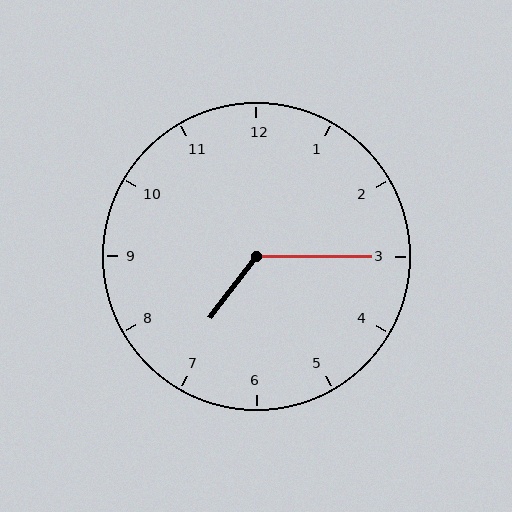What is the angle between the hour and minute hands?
Approximately 128 degrees.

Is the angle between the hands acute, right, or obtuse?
It is obtuse.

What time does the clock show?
7:15.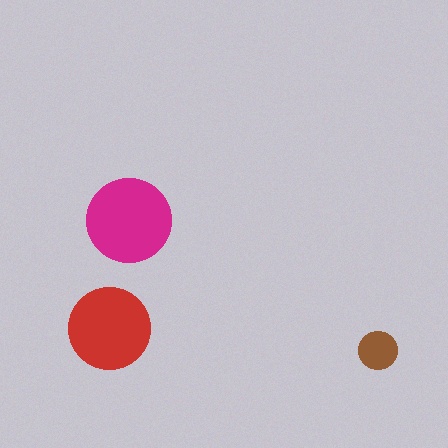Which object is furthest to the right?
The brown circle is rightmost.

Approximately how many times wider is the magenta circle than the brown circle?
About 2 times wider.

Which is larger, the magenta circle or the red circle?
The magenta one.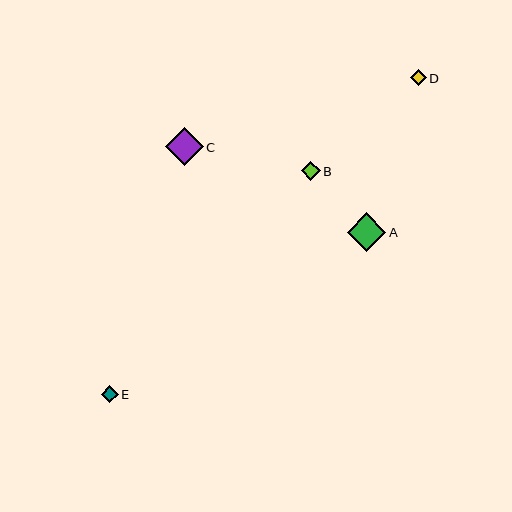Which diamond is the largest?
Diamond A is the largest with a size of approximately 39 pixels.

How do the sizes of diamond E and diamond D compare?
Diamond E and diamond D are approximately the same size.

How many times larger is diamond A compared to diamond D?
Diamond A is approximately 2.4 times the size of diamond D.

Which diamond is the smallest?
Diamond D is the smallest with a size of approximately 16 pixels.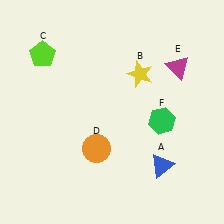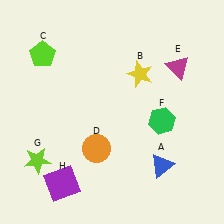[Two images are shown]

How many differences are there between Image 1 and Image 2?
There are 2 differences between the two images.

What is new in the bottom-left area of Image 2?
A purple square (H) was added in the bottom-left area of Image 2.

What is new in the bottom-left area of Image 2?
A lime star (G) was added in the bottom-left area of Image 2.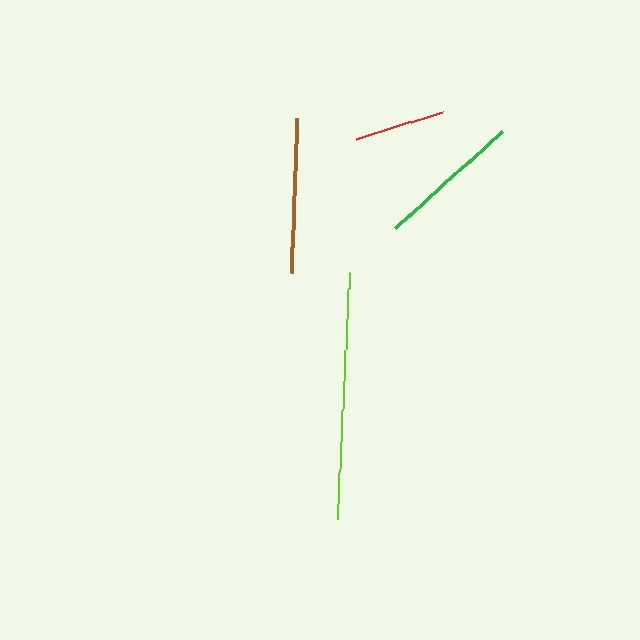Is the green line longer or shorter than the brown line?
The brown line is longer than the green line.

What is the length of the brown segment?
The brown segment is approximately 155 pixels long.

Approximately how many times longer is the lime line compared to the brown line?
The lime line is approximately 1.6 times the length of the brown line.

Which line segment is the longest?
The lime line is the longest at approximately 246 pixels.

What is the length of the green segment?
The green segment is approximately 146 pixels long.